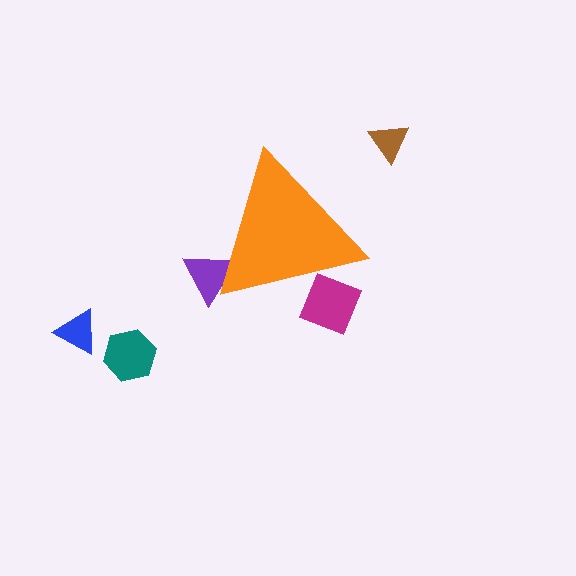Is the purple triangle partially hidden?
Yes, the purple triangle is partially hidden behind the orange triangle.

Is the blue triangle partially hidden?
No, the blue triangle is fully visible.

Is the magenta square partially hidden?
Yes, the magenta square is partially hidden behind the orange triangle.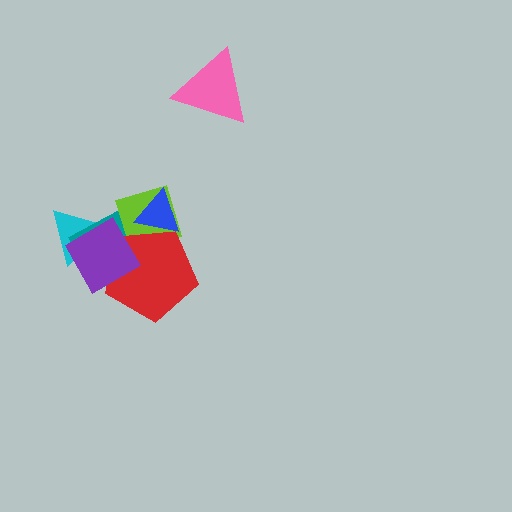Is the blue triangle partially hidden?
Yes, it is partially covered by another shape.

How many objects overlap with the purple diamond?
4 objects overlap with the purple diamond.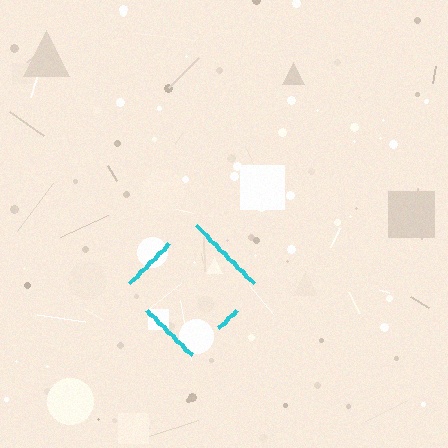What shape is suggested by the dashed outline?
The dashed outline suggests a diamond.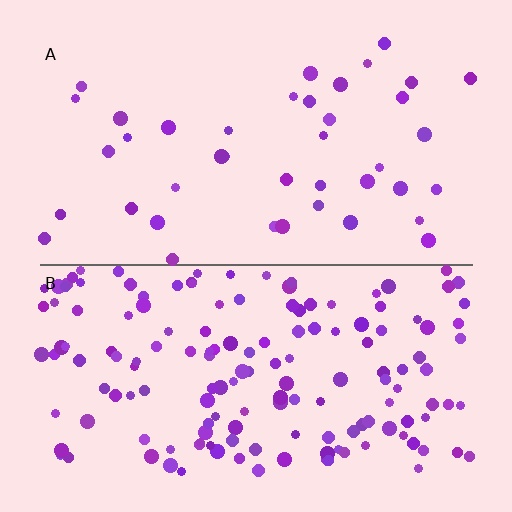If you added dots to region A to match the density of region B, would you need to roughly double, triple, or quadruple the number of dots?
Approximately quadruple.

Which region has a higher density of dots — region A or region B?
B (the bottom).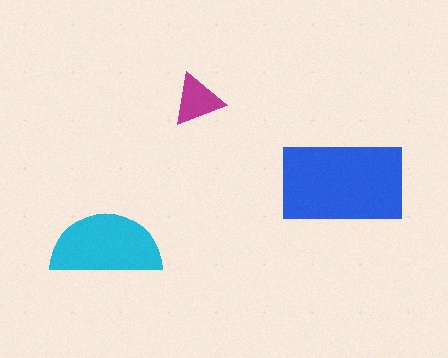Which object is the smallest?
The magenta triangle.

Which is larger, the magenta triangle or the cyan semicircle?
The cyan semicircle.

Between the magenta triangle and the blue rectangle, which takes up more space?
The blue rectangle.